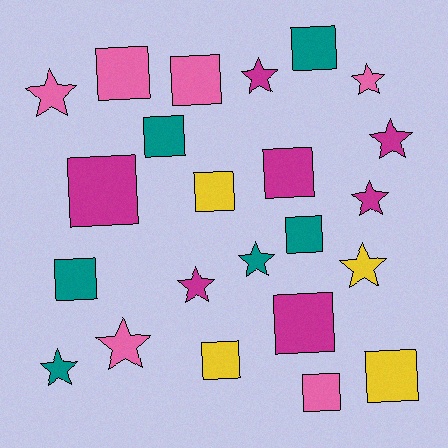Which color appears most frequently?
Magenta, with 7 objects.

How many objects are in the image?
There are 23 objects.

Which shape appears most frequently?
Square, with 13 objects.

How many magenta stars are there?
There are 4 magenta stars.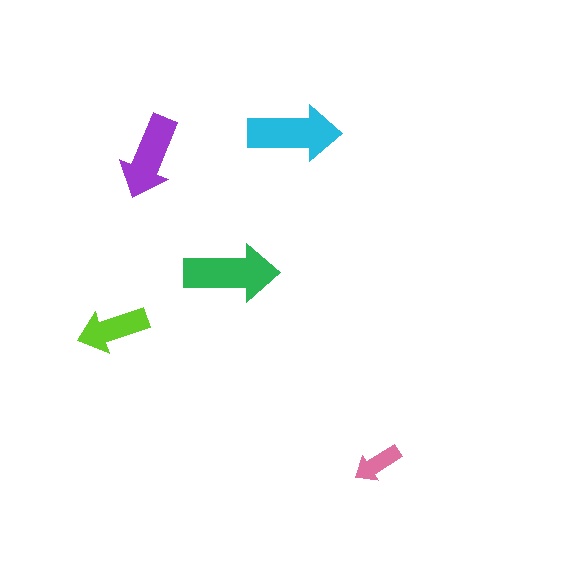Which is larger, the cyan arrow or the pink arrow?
The cyan one.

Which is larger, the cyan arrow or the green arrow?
The green one.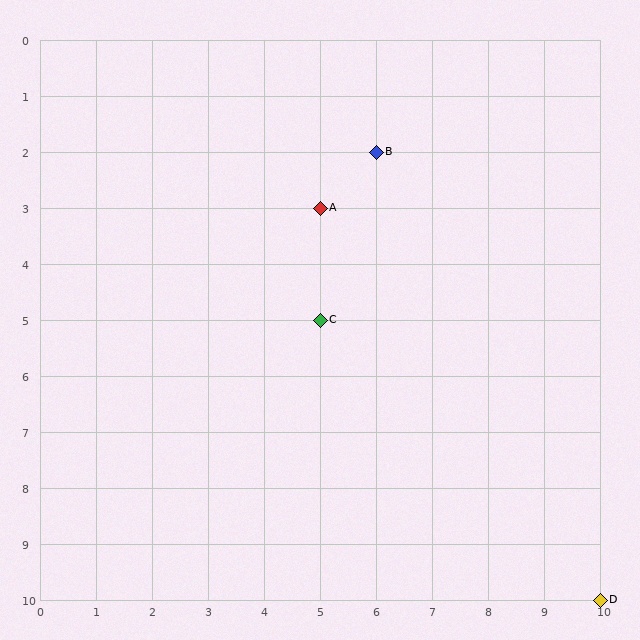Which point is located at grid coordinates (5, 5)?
Point C is at (5, 5).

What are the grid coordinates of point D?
Point D is at grid coordinates (10, 10).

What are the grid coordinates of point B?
Point B is at grid coordinates (6, 2).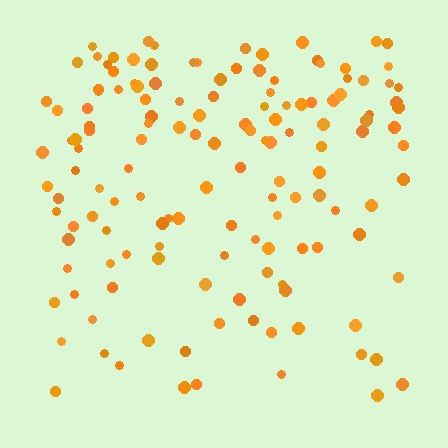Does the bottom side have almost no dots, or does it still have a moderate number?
Still a moderate number, just noticeably fewer than the top.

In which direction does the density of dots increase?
From bottom to top, with the top side densest.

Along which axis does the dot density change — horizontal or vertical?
Vertical.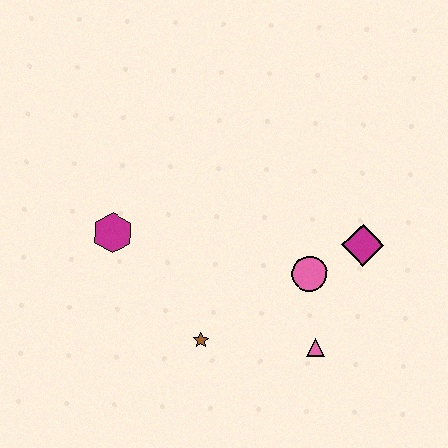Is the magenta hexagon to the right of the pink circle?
No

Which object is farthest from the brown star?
The magenta diamond is farthest from the brown star.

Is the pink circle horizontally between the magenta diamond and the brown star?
Yes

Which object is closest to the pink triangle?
The pink circle is closest to the pink triangle.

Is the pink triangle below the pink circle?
Yes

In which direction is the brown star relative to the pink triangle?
The brown star is to the left of the pink triangle.